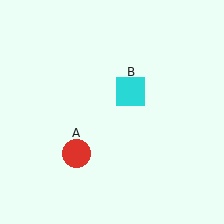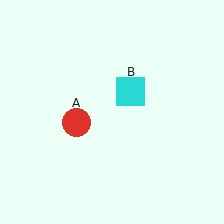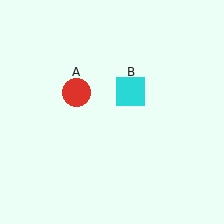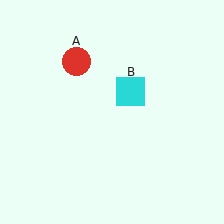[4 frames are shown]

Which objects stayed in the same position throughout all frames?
Cyan square (object B) remained stationary.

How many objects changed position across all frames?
1 object changed position: red circle (object A).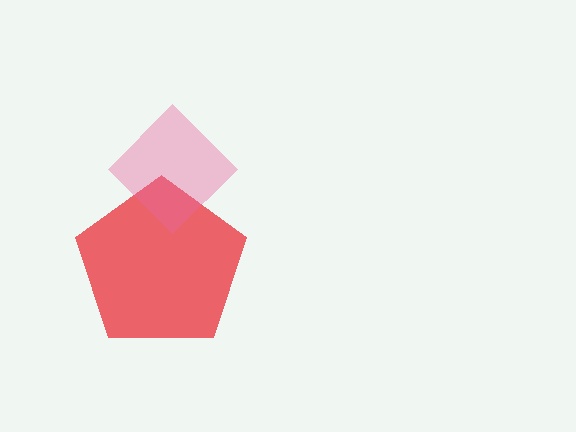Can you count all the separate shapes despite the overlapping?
Yes, there are 2 separate shapes.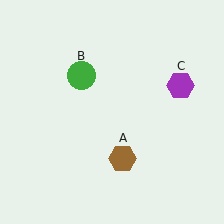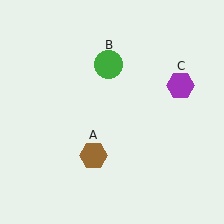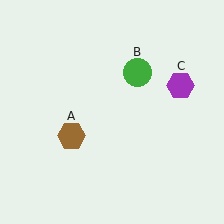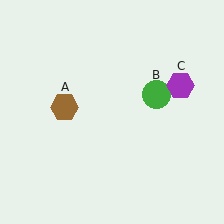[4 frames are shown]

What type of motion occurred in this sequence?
The brown hexagon (object A), green circle (object B) rotated clockwise around the center of the scene.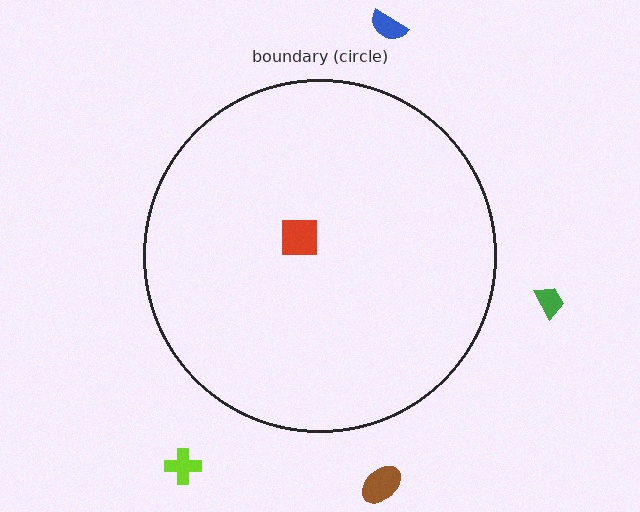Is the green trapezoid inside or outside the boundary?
Outside.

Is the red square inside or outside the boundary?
Inside.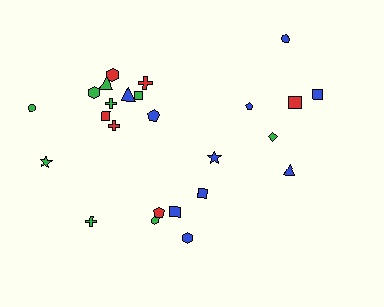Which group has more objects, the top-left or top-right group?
The top-left group.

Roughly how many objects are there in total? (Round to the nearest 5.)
Roughly 25 objects in total.